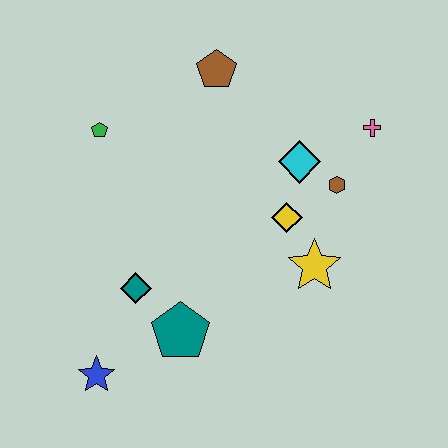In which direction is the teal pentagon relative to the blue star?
The teal pentagon is to the right of the blue star.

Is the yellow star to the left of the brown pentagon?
No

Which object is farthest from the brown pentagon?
The blue star is farthest from the brown pentagon.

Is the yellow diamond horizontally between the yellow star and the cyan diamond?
No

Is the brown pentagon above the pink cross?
Yes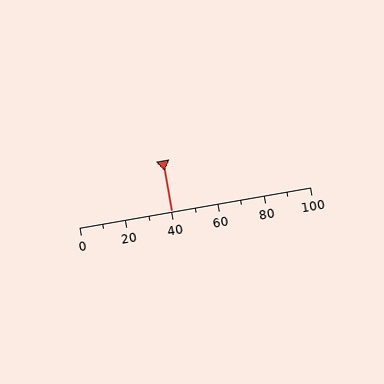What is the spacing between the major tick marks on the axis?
The major ticks are spaced 20 apart.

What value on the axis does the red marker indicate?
The marker indicates approximately 40.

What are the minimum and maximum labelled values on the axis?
The axis runs from 0 to 100.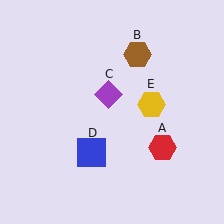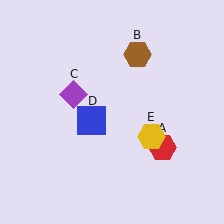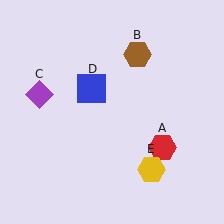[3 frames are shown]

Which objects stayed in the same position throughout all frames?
Red hexagon (object A) and brown hexagon (object B) remained stationary.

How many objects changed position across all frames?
3 objects changed position: purple diamond (object C), blue square (object D), yellow hexagon (object E).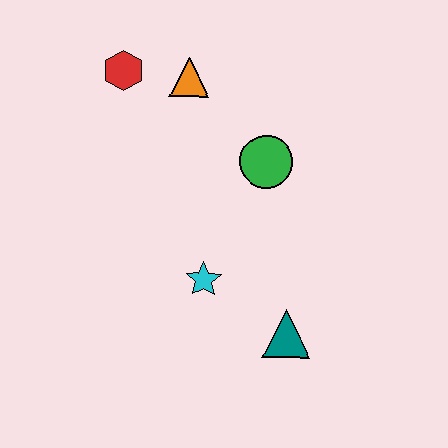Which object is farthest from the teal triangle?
The red hexagon is farthest from the teal triangle.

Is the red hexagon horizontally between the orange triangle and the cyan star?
No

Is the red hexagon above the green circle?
Yes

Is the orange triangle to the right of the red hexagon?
Yes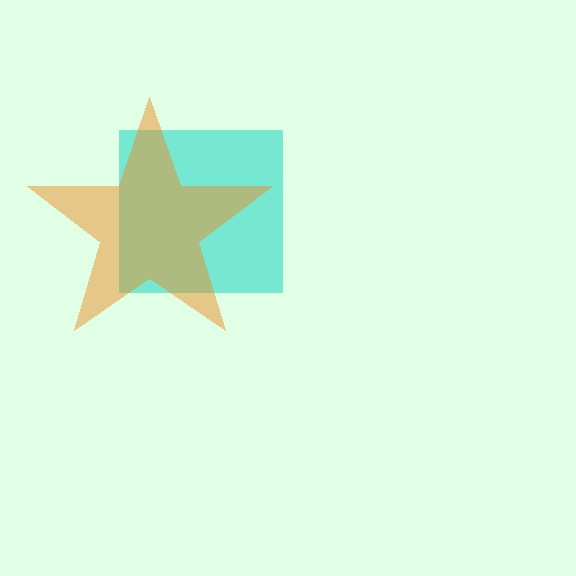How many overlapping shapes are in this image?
There are 2 overlapping shapes in the image.